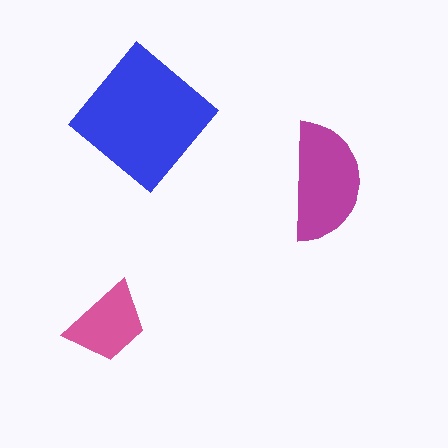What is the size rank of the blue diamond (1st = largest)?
1st.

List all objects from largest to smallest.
The blue diamond, the magenta semicircle, the pink trapezoid.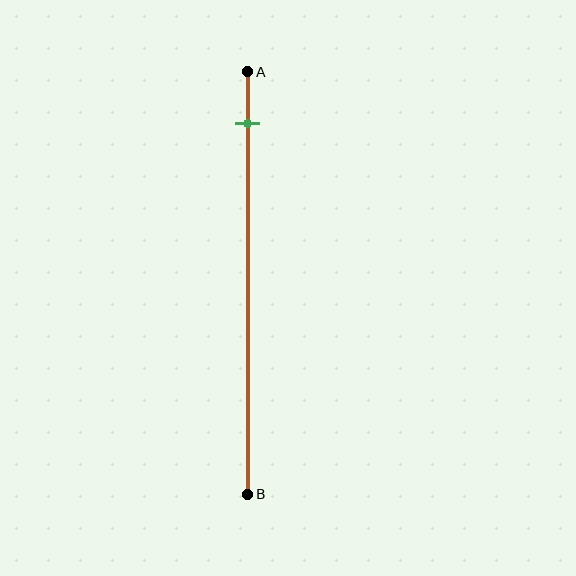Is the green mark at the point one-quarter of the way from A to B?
No, the mark is at about 10% from A, not at the 25% one-quarter point.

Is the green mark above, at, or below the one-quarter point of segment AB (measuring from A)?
The green mark is above the one-quarter point of segment AB.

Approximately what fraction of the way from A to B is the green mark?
The green mark is approximately 10% of the way from A to B.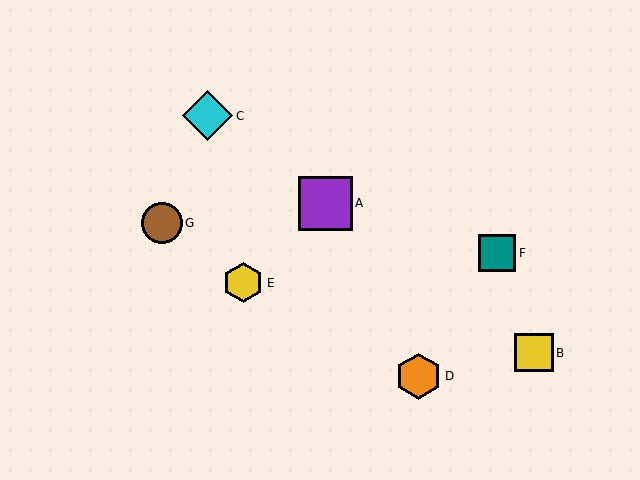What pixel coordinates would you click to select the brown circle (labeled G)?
Click at (162, 223) to select the brown circle G.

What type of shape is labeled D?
Shape D is an orange hexagon.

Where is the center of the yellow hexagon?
The center of the yellow hexagon is at (243, 283).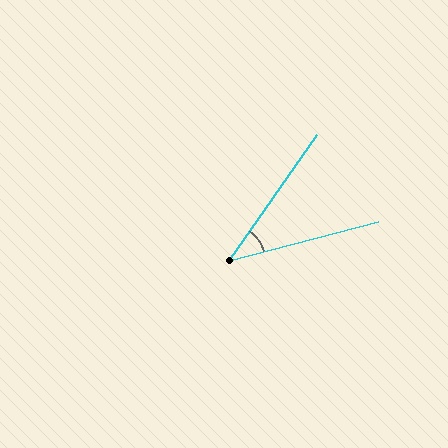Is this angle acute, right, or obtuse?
It is acute.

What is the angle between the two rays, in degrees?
Approximately 40 degrees.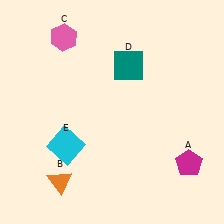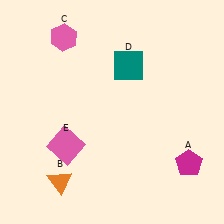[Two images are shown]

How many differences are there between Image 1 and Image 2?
There is 1 difference between the two images.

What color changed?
The square (E) changed from cyan in Image 1 to pink in Image 2.